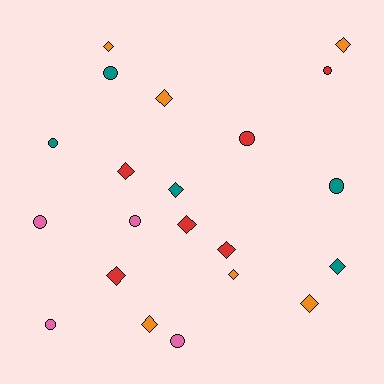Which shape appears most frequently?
Diamond, with 12 objects.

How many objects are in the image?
There are 21 objects.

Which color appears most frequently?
Orange, with 6 objects.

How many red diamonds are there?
There are 4 red diamonds.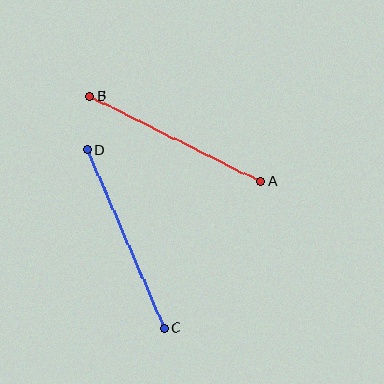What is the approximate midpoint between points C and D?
The midpoint is at approximately (126, 239) pixels.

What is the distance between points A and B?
The distance is approximately 190 pixels.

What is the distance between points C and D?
The distance is approximately 194 pixels.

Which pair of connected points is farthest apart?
Points C and D are farthest apart.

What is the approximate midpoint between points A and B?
The midpoint is at approximately (175, 139) pixels.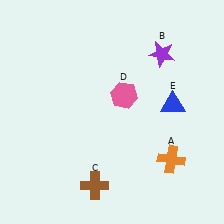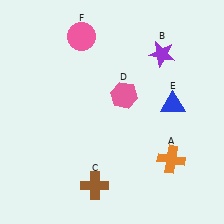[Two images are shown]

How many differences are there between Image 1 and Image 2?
There is 1 difference between the two images.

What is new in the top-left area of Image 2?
A pink circle (F) was added in the top-left area of Image 2.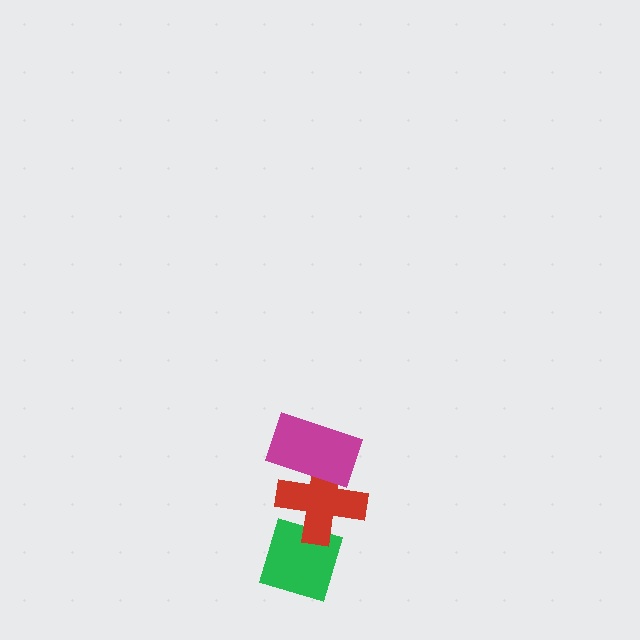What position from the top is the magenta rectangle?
The magenta rectangle is 1st from the top.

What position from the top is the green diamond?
The green diamond is 3rd from the top.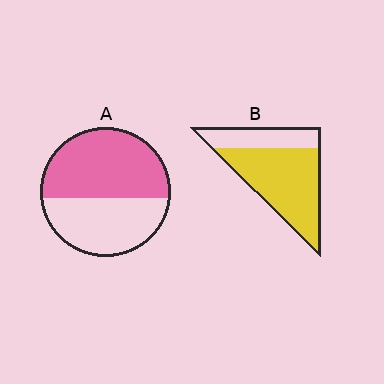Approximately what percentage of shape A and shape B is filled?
A is approximately 55% and B is approximately 70%.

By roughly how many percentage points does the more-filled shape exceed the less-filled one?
By roughly 15 percentage points (B over A).